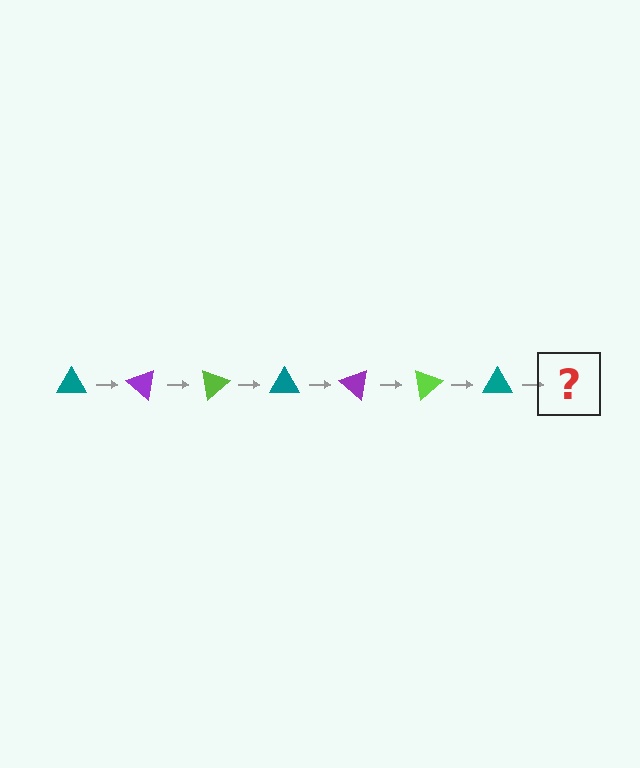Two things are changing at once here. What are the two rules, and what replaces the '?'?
The two rules are that it rotates 40 degrees each step and the color cycles through teal, purple, and lime. The '?' should be a purple triangle, rotated 280 degrees from the start.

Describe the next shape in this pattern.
It should be a purple triangle, rotated 280 degrees from the start.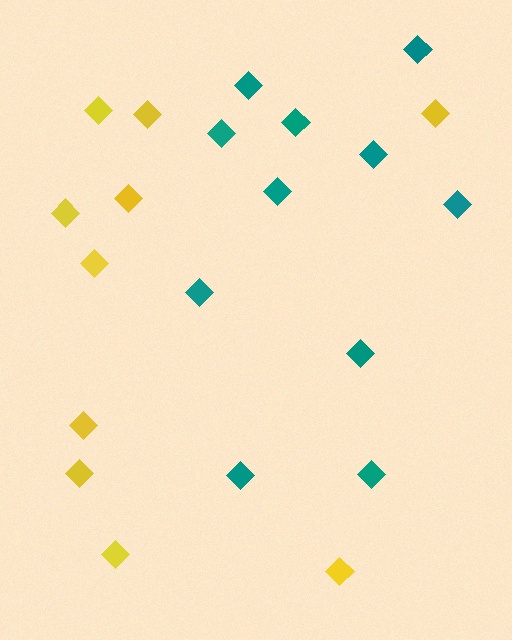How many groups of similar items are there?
There are 2 groups: one group of teal diamonds (11) and one group of yellow diamonds (10).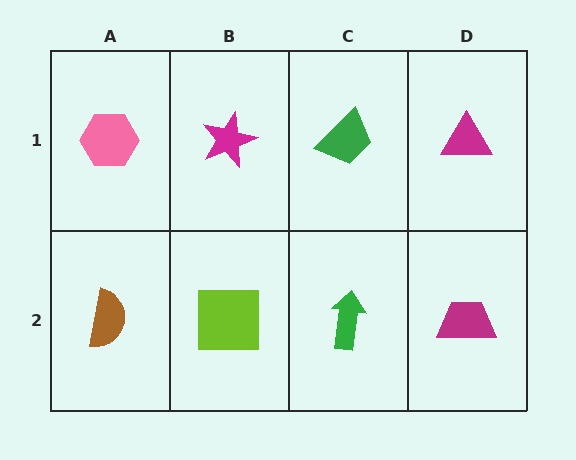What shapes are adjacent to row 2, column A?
A pink hexagon (row 1, column A), a lime square (row 2, column B).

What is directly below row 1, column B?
A lime square.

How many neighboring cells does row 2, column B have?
3.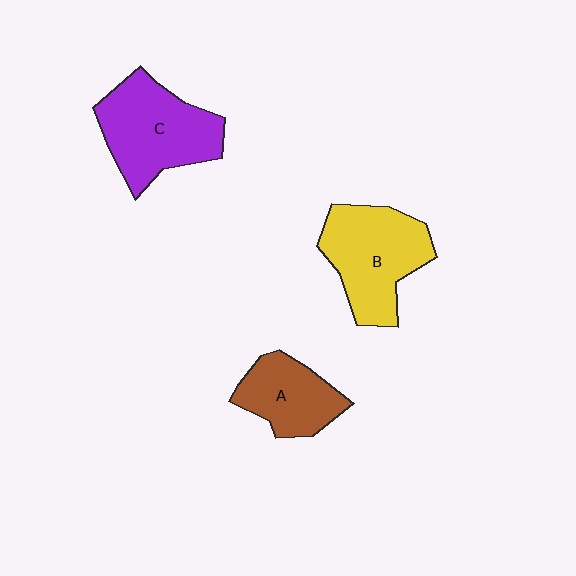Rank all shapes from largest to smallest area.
From largest to smallest: C (purple), B (yellow), A (brown).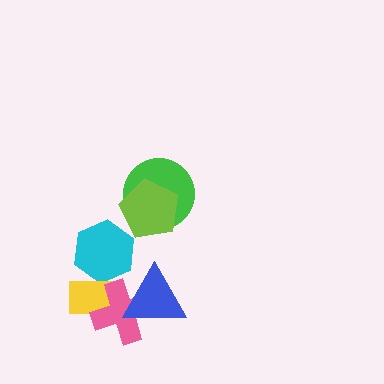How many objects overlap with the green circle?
1 object overlaps with the green circle.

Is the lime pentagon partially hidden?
No, no other shape covers it.